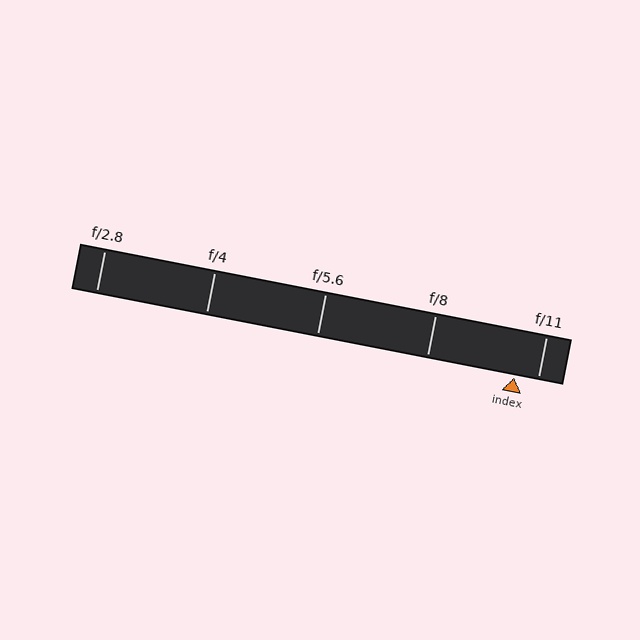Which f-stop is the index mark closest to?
The index mark is closest to f/11.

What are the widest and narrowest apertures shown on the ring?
The widest aperture shown is f/2.8 and the narrowest is f/11.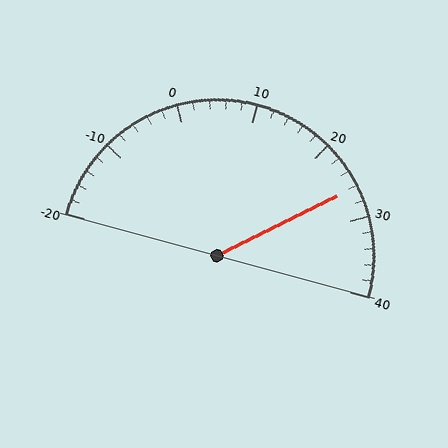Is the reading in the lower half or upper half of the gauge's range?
The reading is in the upper half of the range (-20 to 40).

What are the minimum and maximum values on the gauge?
The gauge ranges from -20 to 40.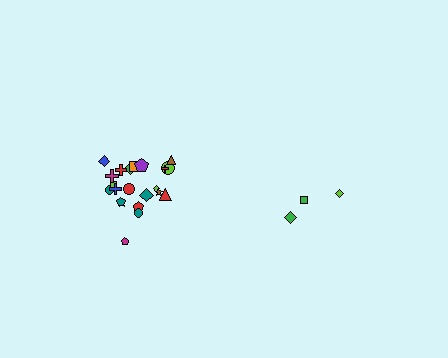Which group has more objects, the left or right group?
The left group.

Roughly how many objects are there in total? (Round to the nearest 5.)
Roughly 25 objects in total.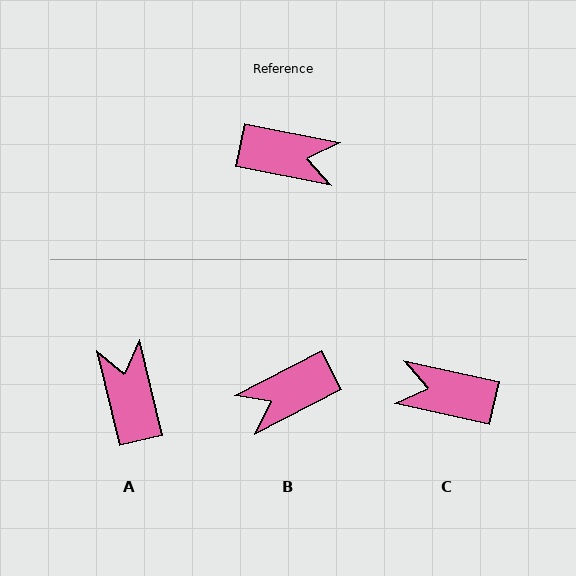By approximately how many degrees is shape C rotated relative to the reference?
Approximately 179 degrees counter-clockwise.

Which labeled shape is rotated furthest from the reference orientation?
C, about 179 degrees away.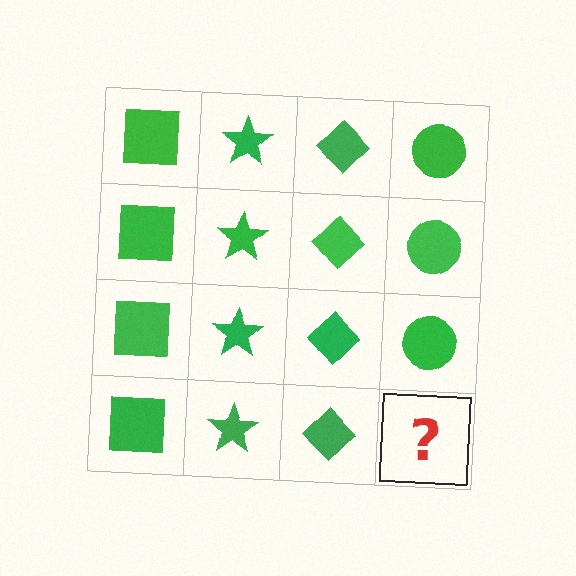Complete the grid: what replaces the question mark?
The question mark should be replaced with a green circle.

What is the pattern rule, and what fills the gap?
The rule is that each column has a consistent shape. The gap should be filled with a green circle.